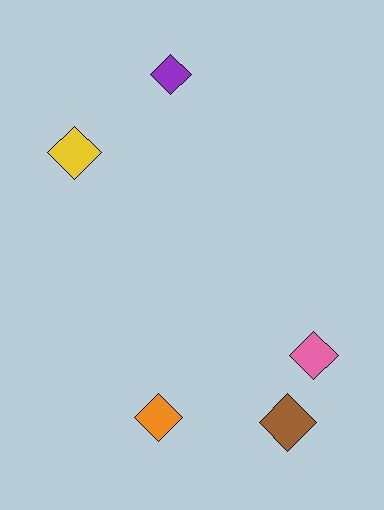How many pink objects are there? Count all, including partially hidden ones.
There is 1 pink object.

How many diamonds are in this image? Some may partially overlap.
There are 5 diamonds.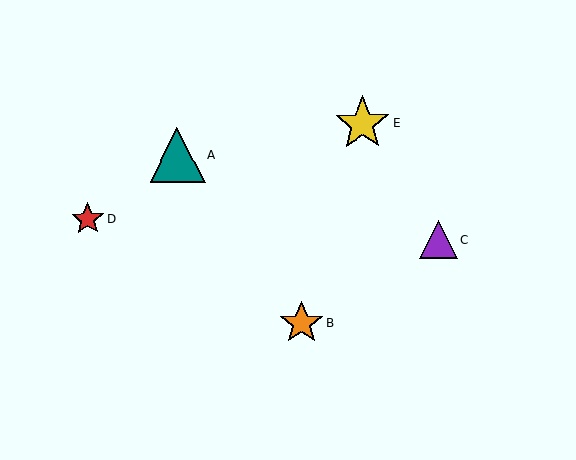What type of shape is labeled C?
Shape C is a purple triangle.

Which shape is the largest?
The teal triangle (labeled A) is the largest.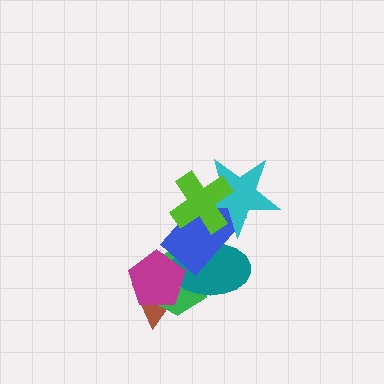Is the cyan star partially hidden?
Yes, it is partially covered by another shape.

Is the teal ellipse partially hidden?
Yes, it is partially covered by another shape.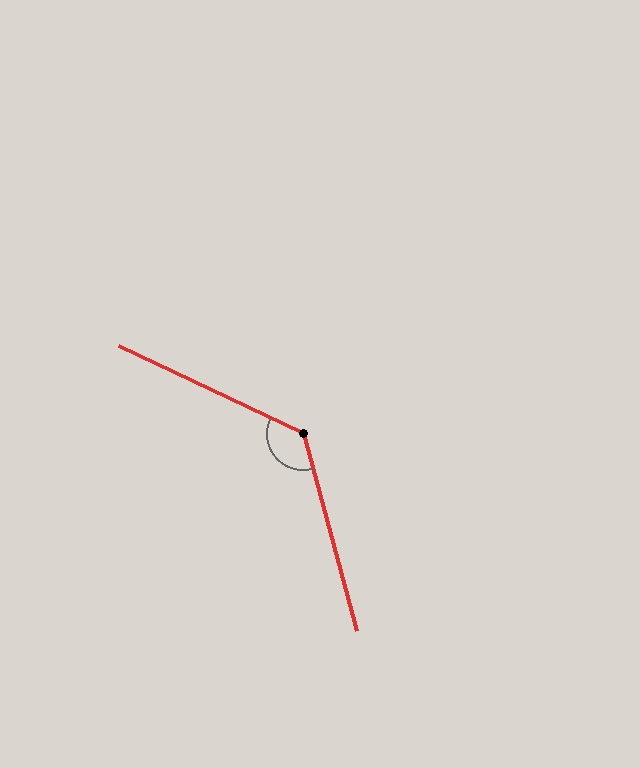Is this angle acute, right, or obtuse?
It is obtuse.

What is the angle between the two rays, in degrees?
Approximately 131 degrees.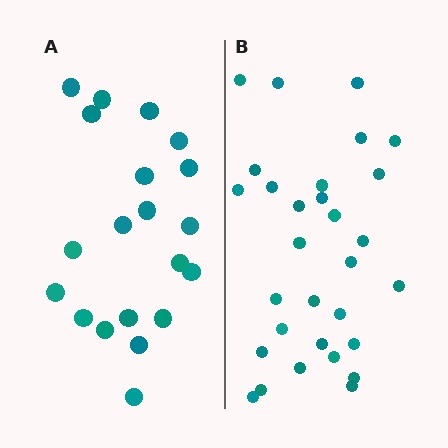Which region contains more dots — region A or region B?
Region B (the right region) has more dots.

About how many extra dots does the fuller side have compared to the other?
Region B has roughly 10 or so more dots than region A.